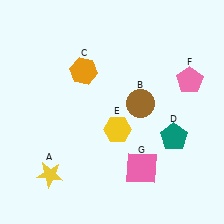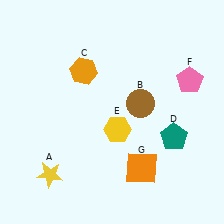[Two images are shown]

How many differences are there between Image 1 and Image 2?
There is 1 difference between the two images.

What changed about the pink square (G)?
In Image 1, G is pink. In Image 2, it changed to orange.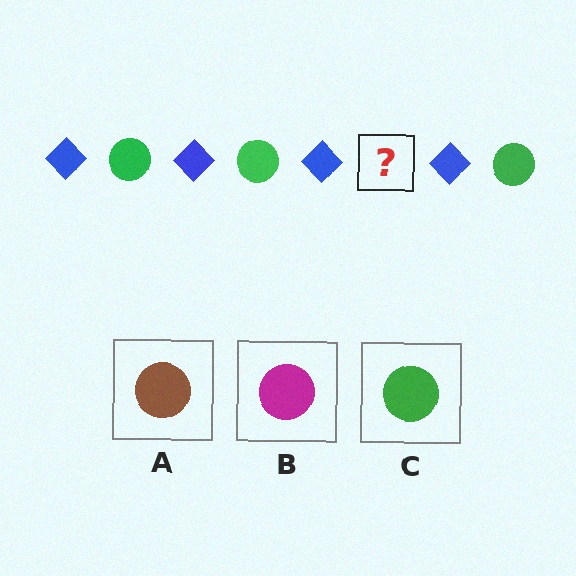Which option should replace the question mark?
Option C.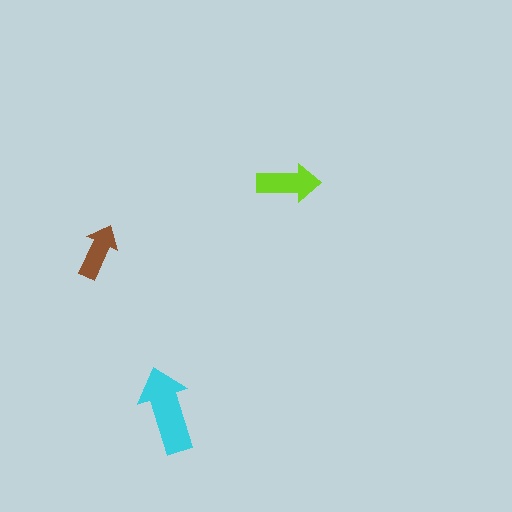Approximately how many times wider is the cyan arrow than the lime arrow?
About 1.5 times wider.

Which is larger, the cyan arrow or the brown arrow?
The cyan one.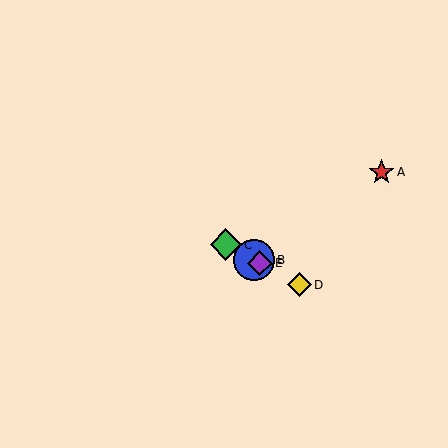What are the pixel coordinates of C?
Object C is at (226, 245).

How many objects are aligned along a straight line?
4 objects (B, C, D, E) are aligned along a straight line.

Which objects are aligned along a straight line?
Objects B, C, D, E are aligned along a straight line.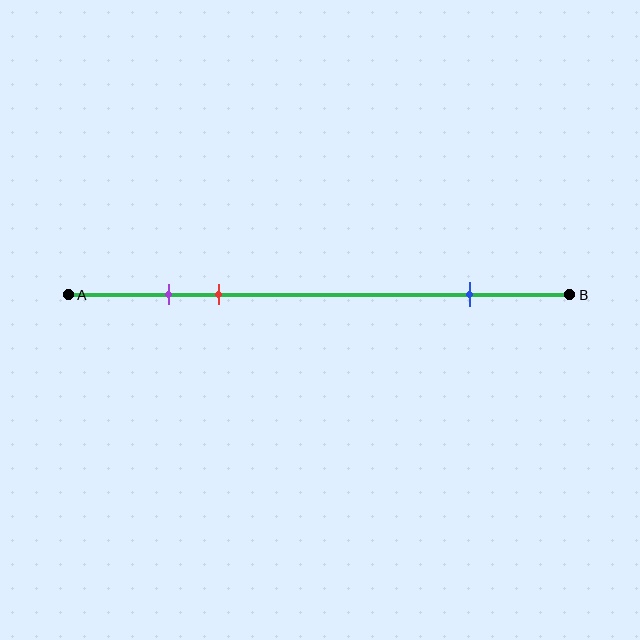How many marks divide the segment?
There are 3 marks dividing the segment.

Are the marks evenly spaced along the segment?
No, the marks are not evenly spaced.